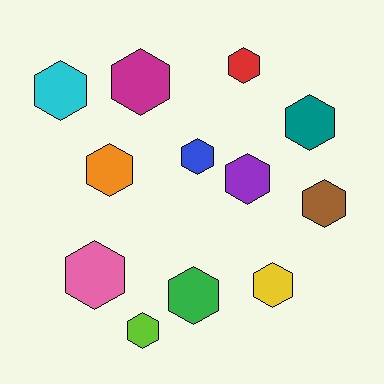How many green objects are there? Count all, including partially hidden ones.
There is 1 green object.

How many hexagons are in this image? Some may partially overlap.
There are 12 hexagons.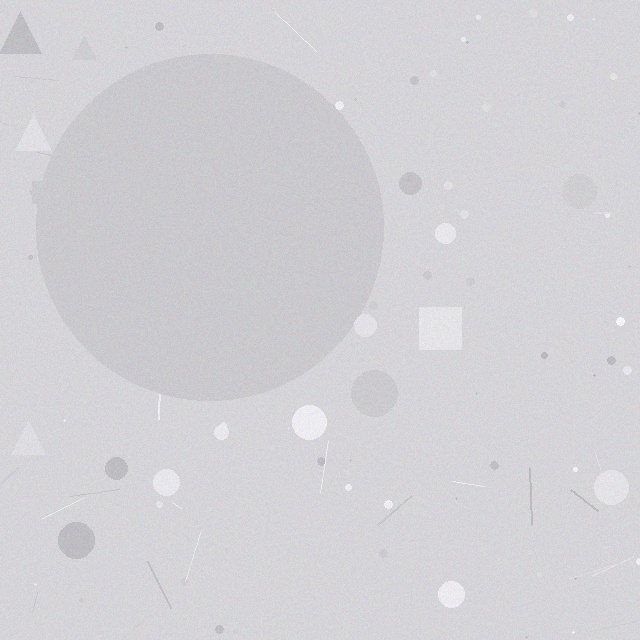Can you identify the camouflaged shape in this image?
The camouflaged shape is a circle.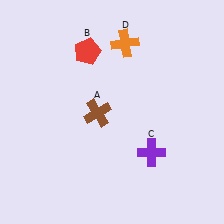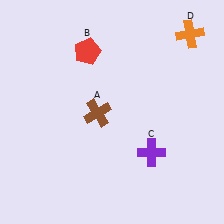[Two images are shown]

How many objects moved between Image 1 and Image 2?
1 object moved between the two images.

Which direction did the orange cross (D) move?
The orange cross (D) moved right.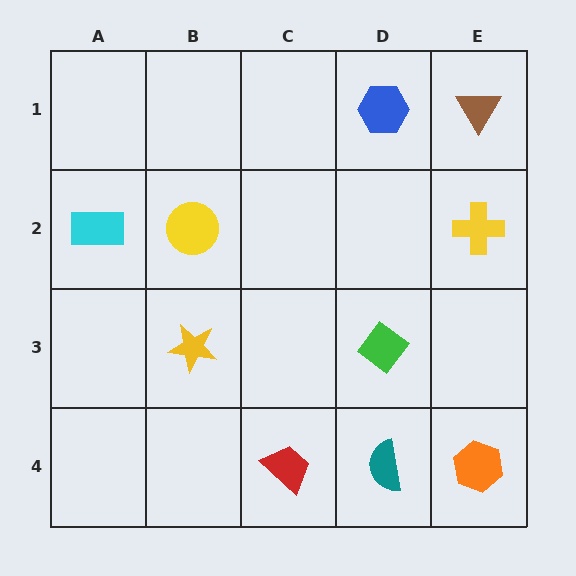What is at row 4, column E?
An orange hexagon.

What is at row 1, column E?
A brown triangle.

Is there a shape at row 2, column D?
No, that cell is empty.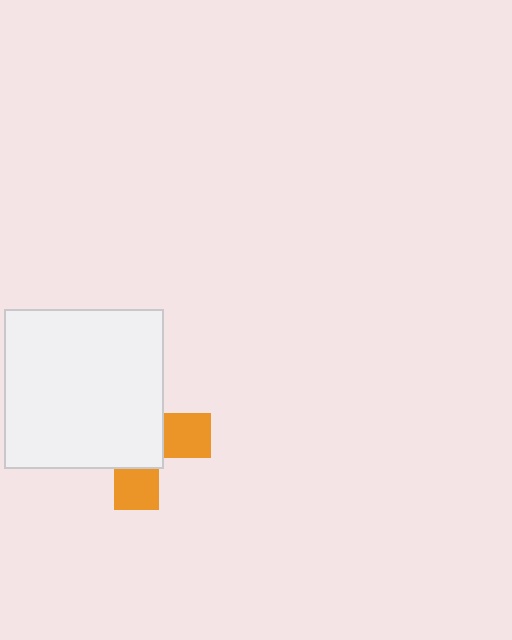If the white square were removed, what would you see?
You would see the complete orange cross.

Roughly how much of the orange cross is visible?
A small part of it is visible (roughly 35%).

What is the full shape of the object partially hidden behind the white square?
The partially hidden object is an orange cross.